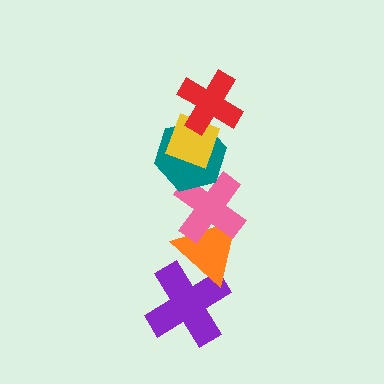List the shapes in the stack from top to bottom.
From top to bottom: the red cross, the yellow diamond, the teal hexagon, the pink cross, the orange triangle, the purple cross.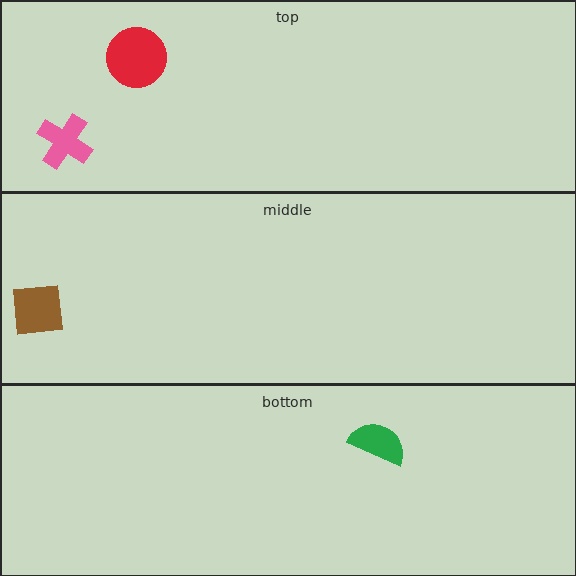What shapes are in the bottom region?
The green semicircle.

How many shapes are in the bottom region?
1.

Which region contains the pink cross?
The top region.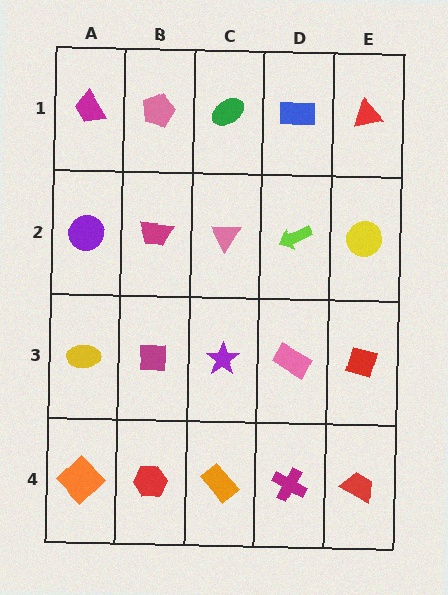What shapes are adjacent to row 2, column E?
A red triangle (row 1, column E), a red diamond (row 3, column E), a lime arrow (row 2, column D).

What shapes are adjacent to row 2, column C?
A green ellipse (row 1, column C), a purple star (row 3, column C), a magenta trapezoid (row 2, column B), a lime arrow (row 2, column D).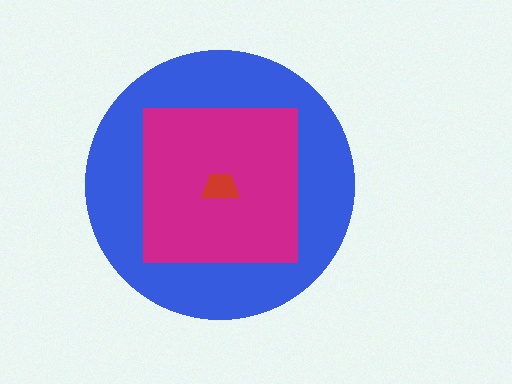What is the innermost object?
The red trapezoid.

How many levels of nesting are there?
3.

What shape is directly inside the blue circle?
The magenta square.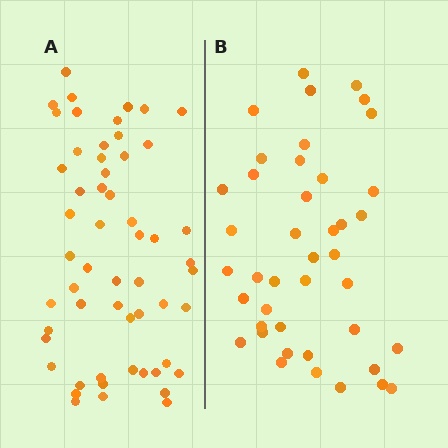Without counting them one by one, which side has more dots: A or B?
Region A (the left region) has more dots.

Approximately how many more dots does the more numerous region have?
Region A has approximately 15 more dots than region B.